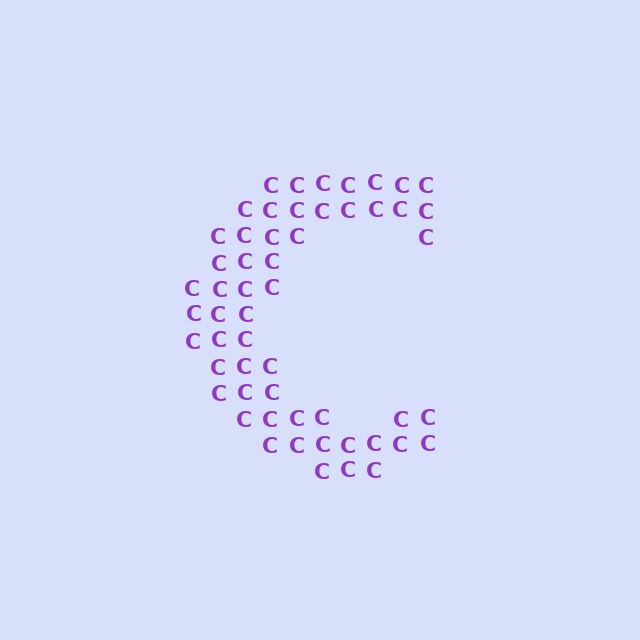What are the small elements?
The small elements are letter C's.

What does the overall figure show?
The overall figure shows the letter C.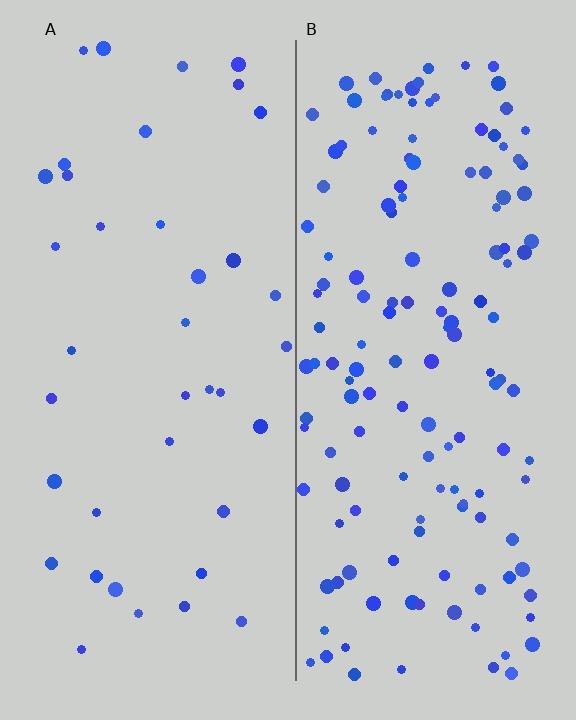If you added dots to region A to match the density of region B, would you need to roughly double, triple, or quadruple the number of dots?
Approximately quadruple.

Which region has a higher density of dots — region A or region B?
B (the right).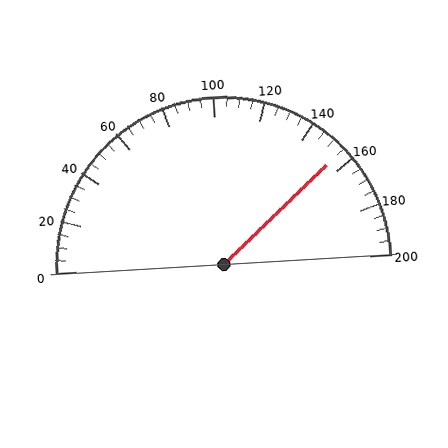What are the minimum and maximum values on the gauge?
The gauge ranges from 0 to 200.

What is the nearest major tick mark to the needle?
The nearest major tick mark is 160.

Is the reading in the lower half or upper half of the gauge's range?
The reading is in the upper half of the range (0 to 200).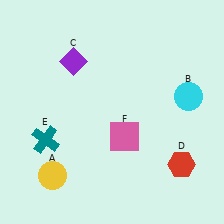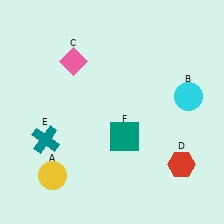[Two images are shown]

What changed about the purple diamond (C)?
In Image 1, C is purple. In Image 2, it changed to pink.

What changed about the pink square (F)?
In Image 1, F is pink. In Image 2, it changed to teal.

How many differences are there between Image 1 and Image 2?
There are 2 differences between the two images.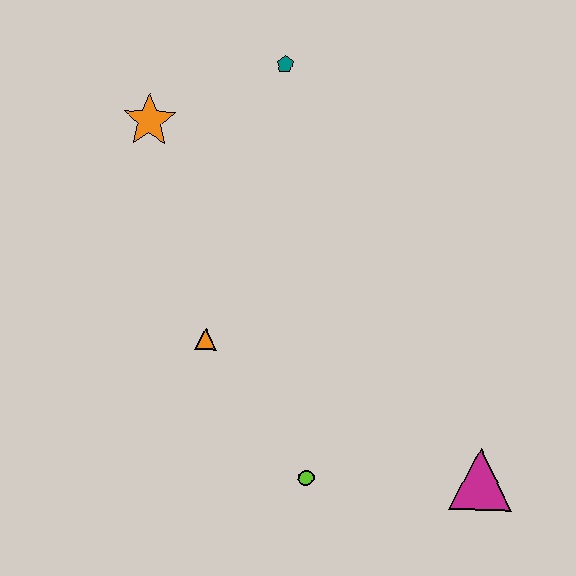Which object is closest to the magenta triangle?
The lime circle is closest to the magenta triangle.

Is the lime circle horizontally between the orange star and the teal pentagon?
No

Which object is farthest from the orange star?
The magenta triangle is farthest from the orange star.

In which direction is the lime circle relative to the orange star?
The lime circle is below the orange star.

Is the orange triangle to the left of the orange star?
No